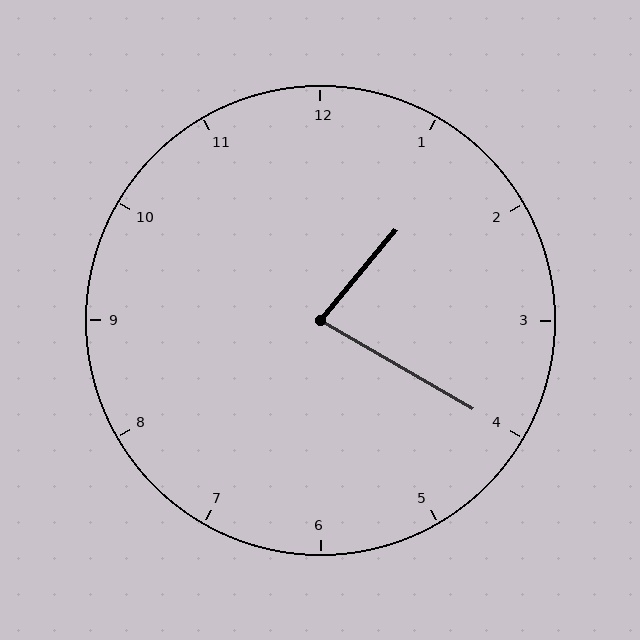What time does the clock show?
1:20.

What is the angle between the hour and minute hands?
Approximately 80 degrees.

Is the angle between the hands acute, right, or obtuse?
It is acute.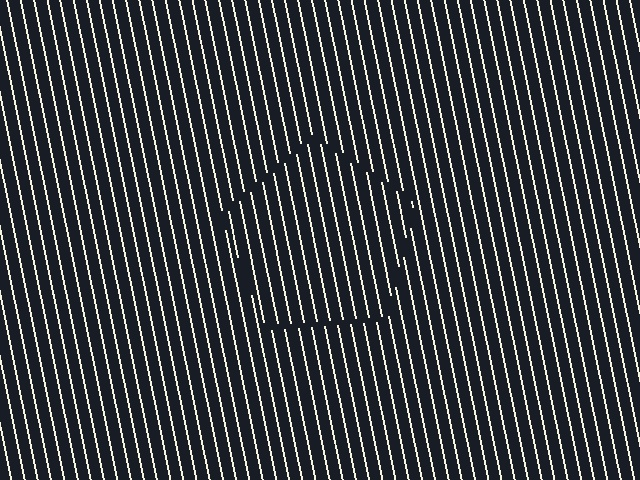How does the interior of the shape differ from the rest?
The interior of the shape contains the same grating, shifted by half a period — the contour is defined by the phase discontinuity where line-ends from the inner and outer gratings abut.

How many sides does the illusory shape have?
5 sides — the line-ends trace a pentagon.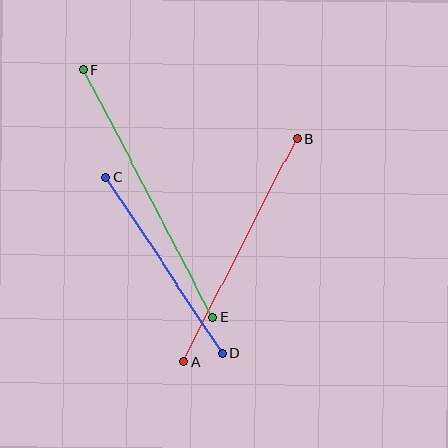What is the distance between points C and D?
The distance is approximately 211 pixels.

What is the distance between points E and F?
The distance is approximately 280 pixels.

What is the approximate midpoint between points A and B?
The midpoint is at approximately (240, 250) pixels.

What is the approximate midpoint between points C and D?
The midpoint is at approximately (164, 265) pixels.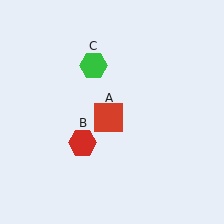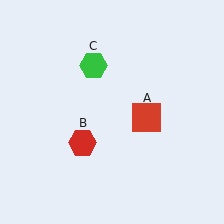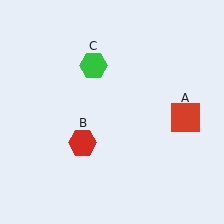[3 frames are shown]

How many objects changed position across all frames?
1 object changed position: red square (object A).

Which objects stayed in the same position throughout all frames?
Red hexagon (object B) and green hexagon (object C) remained stationary.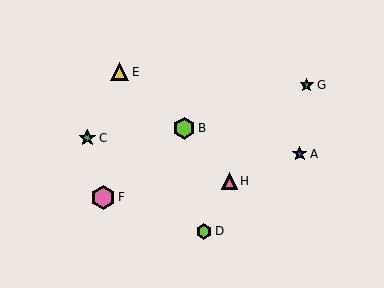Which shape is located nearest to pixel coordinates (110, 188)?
The pink hexagon (labeled F) at (103, 197) is nearest to that location.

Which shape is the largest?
The pink hexagon (labeled F) is the largest.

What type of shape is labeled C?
Shape C is a green star.